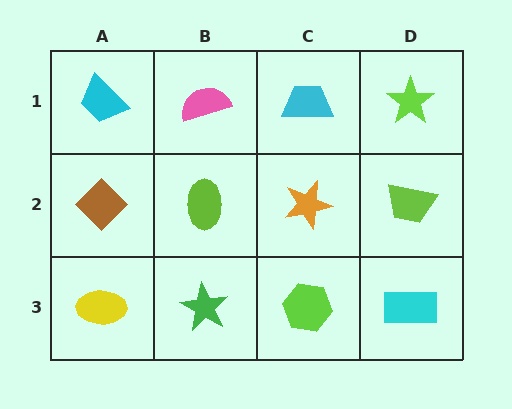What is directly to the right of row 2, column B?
An orange star.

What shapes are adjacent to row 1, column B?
A lime ellipse (row 2, column B), a cyan trapezoid (row 1, column A), a cyan trapezoid (row 1, column C).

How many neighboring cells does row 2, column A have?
3.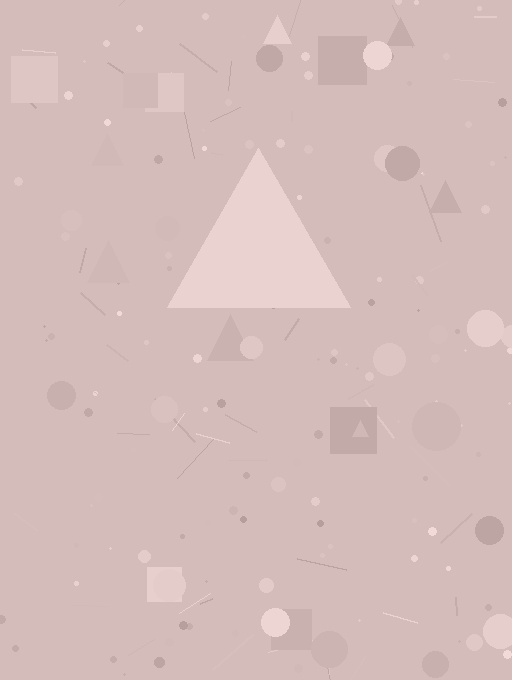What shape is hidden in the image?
A triangle is hidden in the image.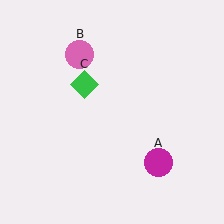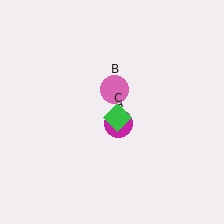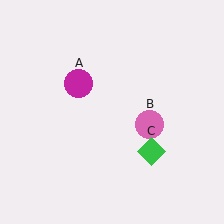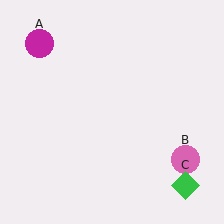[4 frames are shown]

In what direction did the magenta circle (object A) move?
The magenta circle (object A) moved up and to the left.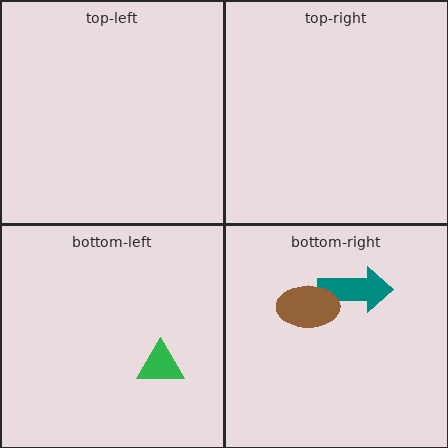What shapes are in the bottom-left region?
The green triangle.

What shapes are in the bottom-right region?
The teal arrow, the brown ellipse.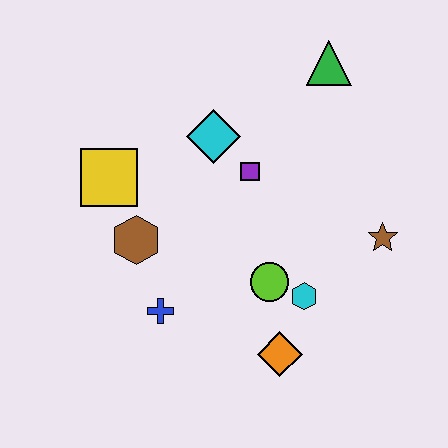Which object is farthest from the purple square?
The orange diamond is farthest from the purple square.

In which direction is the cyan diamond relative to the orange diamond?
The cyan diamond is above the orange diamond.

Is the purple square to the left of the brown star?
Yes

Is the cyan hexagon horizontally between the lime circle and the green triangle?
Yes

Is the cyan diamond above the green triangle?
No